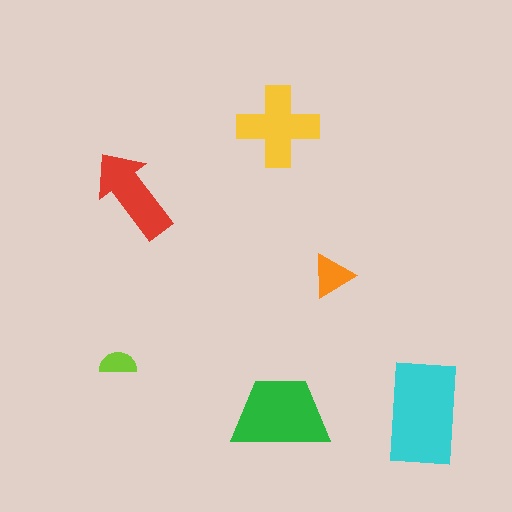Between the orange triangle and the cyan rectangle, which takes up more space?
The cyan rectangle.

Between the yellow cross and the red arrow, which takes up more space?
The yellow cross.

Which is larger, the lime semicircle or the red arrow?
The red arrow.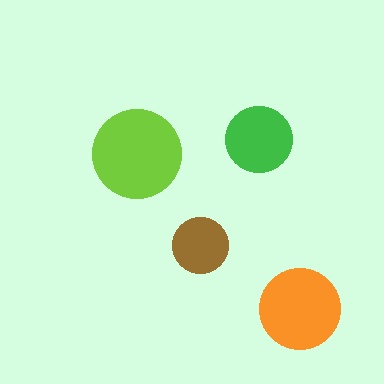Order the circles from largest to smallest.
the lime one, the orange one, the green one, the brown one.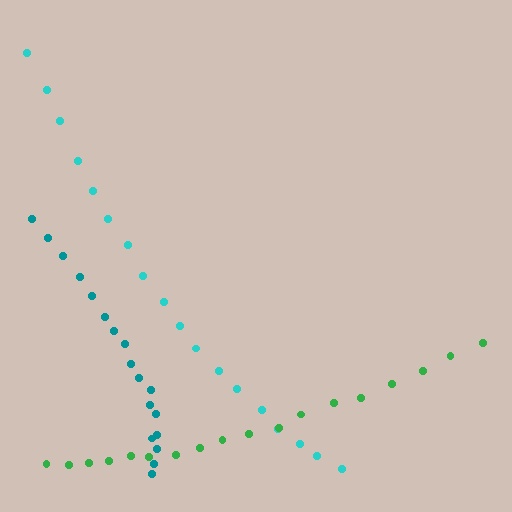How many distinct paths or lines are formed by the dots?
There are 3 distinct paths.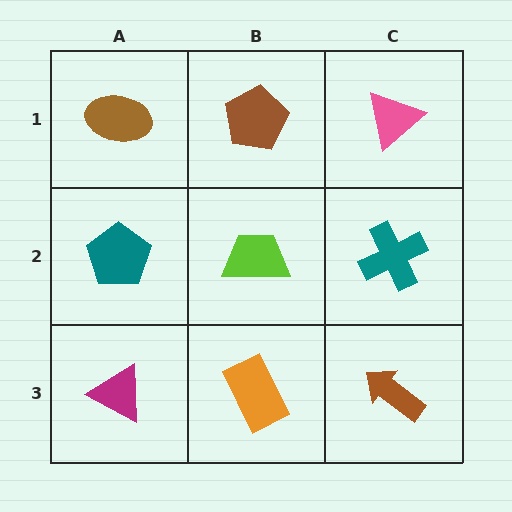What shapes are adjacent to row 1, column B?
A lime trapezoid (row 2, column B), a brown ellipse (row 1, column A), a pink triangle (row 1, column C).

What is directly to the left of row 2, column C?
A lime trapezoid.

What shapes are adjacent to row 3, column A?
A teal pentagon (row 2, column A), an orange rectangle (row 3, column B).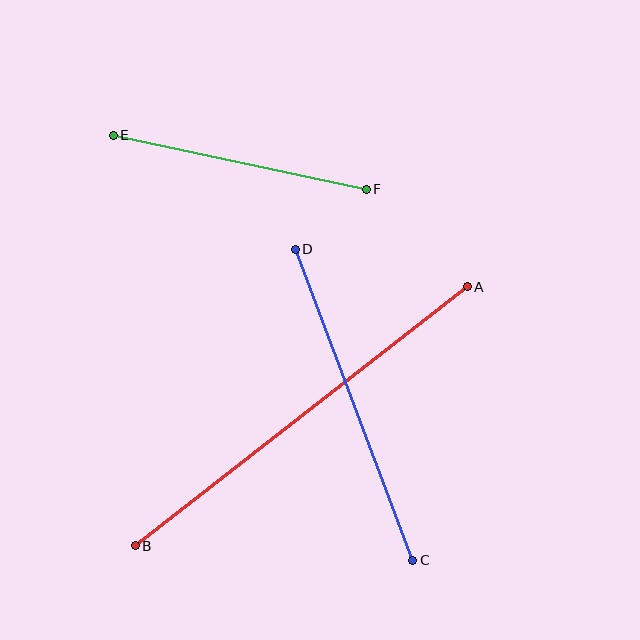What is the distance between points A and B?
The distance is approximately 421 pixels.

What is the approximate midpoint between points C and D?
The midpoint is at approximately (354, 405) pixels.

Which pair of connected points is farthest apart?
Points A and B are farthest apart.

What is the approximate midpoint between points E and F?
The midpoint is at approximately (240, 162) pixels.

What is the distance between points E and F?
The distance is approximately 259 pixels.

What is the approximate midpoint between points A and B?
The midpoint is at approximately (301, 416) pixels.